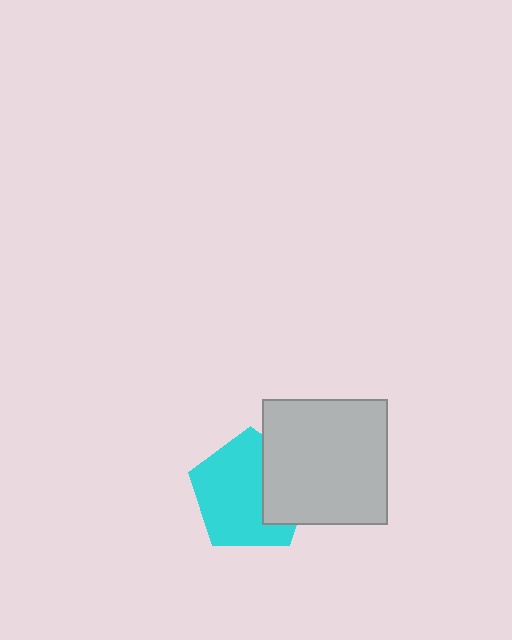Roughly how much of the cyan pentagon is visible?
Most of it is visible (roughly 68%).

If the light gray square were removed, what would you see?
You would see the complete cyan pentagon.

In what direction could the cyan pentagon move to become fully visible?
The cyan pentagon could move left. That would shift it out from behind the light gray square entirely.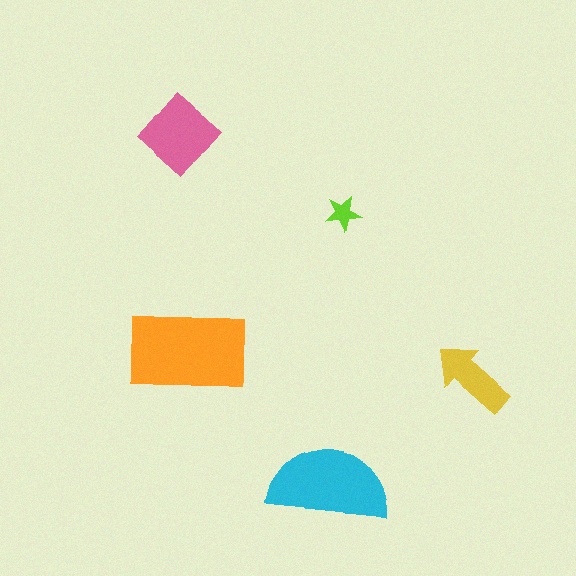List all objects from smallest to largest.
The lime star, the yellow arrow, the pink diamond, the cyan semicircle, the orange rectangle.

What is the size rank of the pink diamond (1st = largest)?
3rd.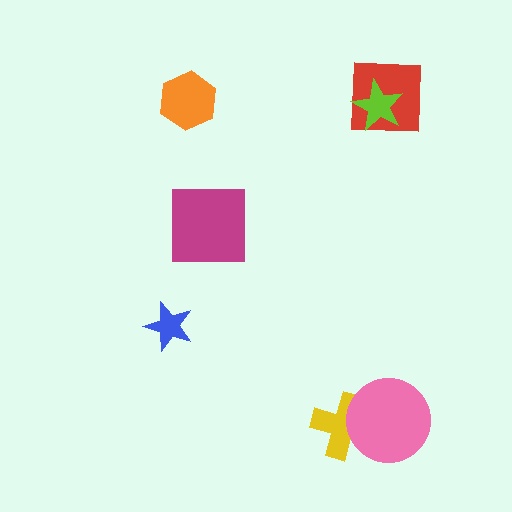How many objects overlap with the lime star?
1 object overlaps with the lime star.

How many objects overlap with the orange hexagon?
0 objects overlap with the orange hexagon.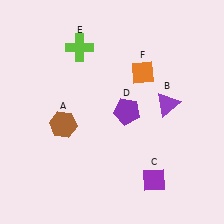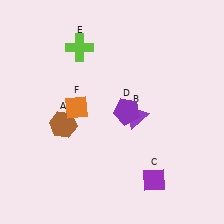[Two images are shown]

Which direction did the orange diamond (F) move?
The orange diamond (F) moved left.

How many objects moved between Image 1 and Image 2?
2 objects moved between the two images.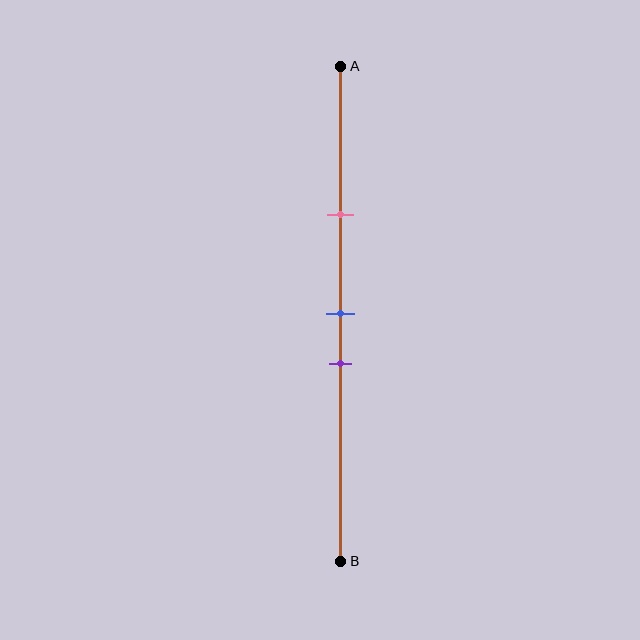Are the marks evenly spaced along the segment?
No, the marks are not evenly spaced.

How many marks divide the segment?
There are 3 marks dividing the segment.